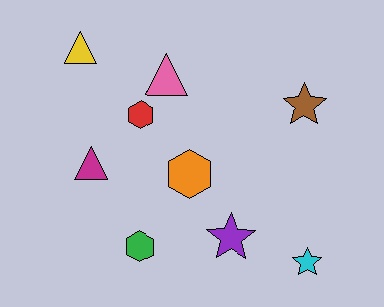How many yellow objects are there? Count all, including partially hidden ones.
There is 1 yellow object.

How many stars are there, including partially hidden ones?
There are 3 stars.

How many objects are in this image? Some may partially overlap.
There are 9 objects.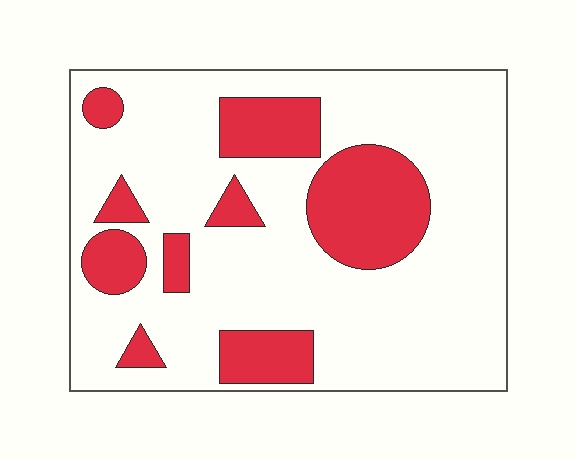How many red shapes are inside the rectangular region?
9.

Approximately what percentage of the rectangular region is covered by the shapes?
Approximately 25%.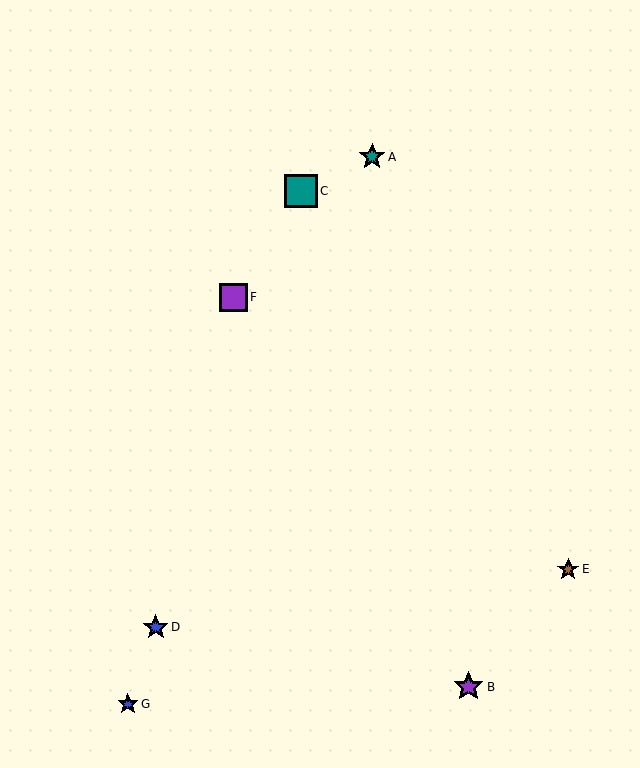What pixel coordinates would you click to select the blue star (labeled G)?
Click at (128, 704) to select the blue star G.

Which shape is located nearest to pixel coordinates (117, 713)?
The blue star (labeled G) at (128, 704) is nearest to that location.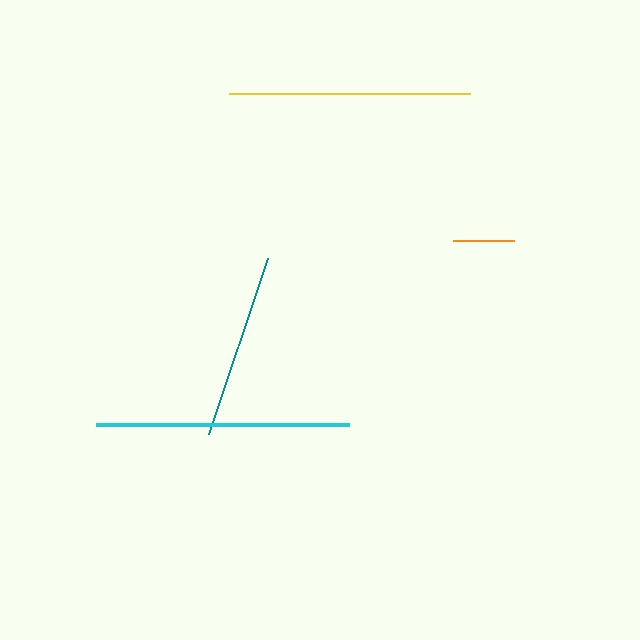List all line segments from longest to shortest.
From longest to shortest: cyan, yellow, teal, orange.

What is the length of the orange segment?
The orange segment is approximately 60 pixels long.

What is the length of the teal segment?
The teal segment is approximately 185 pixels long.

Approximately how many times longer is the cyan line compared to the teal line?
The cyan line is approximately 1.4 times the length of the teal line.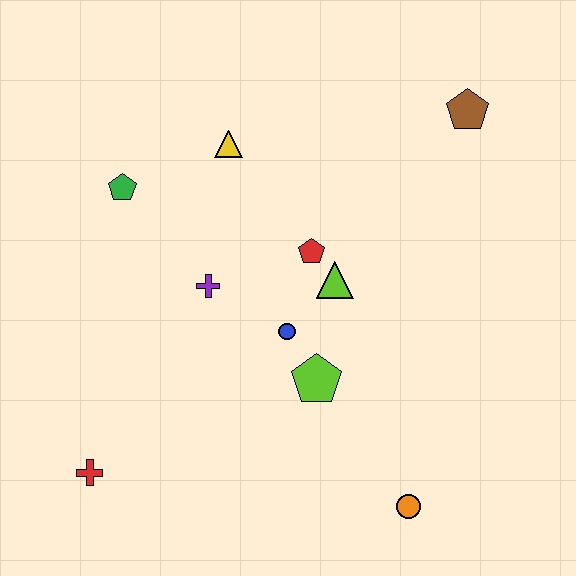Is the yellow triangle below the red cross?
No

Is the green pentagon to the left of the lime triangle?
Yes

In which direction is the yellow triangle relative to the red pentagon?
The yellow triangle is above the red pentagon.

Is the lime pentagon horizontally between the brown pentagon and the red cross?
Yes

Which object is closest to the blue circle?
The lime pentagon is closest to the blue circle.